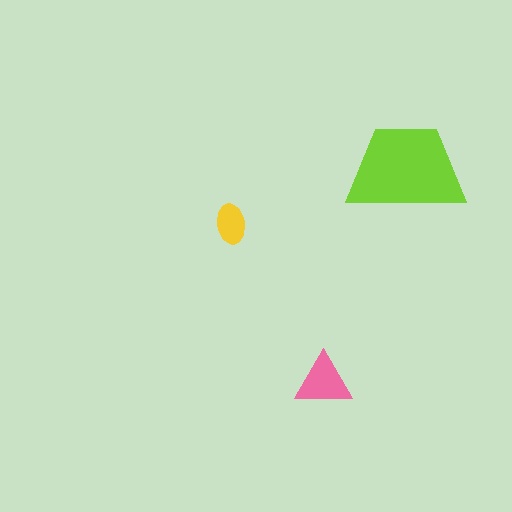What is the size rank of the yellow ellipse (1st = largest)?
3rd.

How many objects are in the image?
There are 3 objects in the image.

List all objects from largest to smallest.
The lime trapezoid, the pink triangle, the yellow ellipse.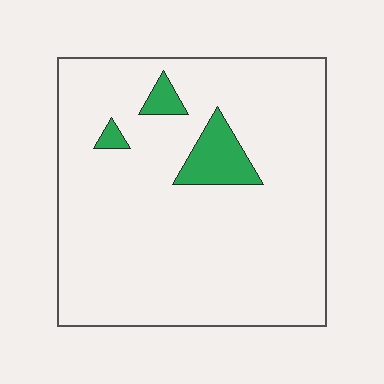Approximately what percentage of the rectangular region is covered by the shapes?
Approximately 5%.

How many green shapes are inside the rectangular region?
3.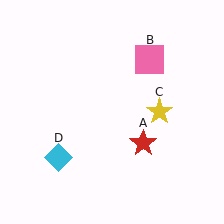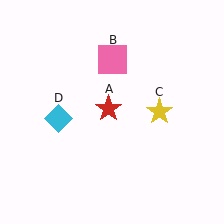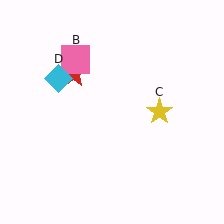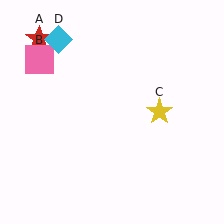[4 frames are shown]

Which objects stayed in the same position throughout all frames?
Yellow star (object C) remained stationary.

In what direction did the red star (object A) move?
The red star (object A) moved up and to the left.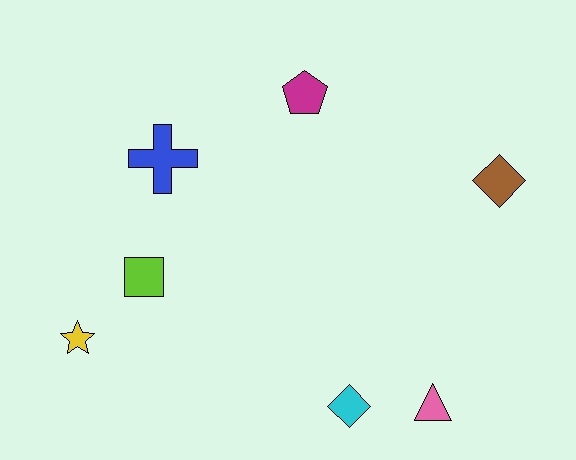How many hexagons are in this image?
There are no hexagons.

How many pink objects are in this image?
There is 1 pink object.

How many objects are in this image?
There are 7 objects.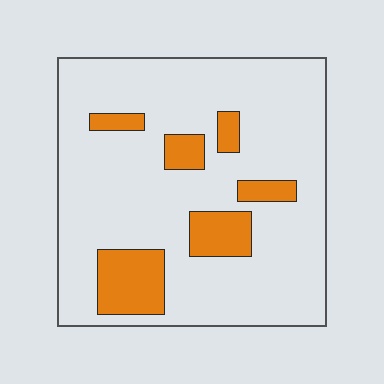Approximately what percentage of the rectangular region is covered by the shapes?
Approximately 15%.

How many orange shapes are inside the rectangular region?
6.